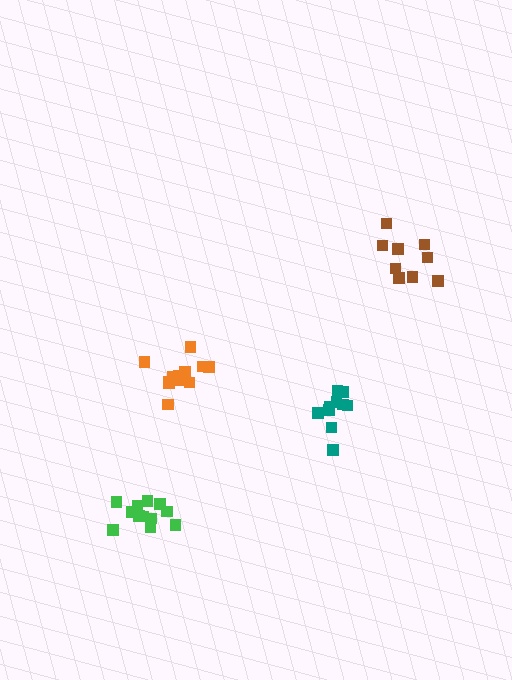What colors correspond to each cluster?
The clusters are colored: green, orange, teal, brown.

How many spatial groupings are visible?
There are 4 spatial groupings.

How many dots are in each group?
Group 1: 12 dots, Group 2: 12 dots, Group 3: 10 dots, Group 4: 9 dots (43 total).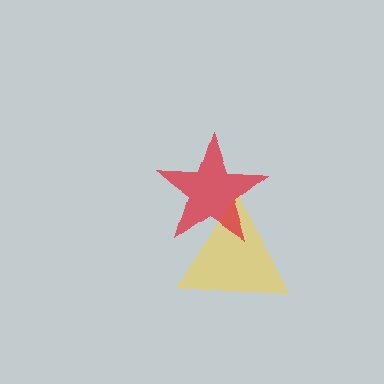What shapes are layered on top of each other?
The layered shapes are: a yellow triangle, a red star.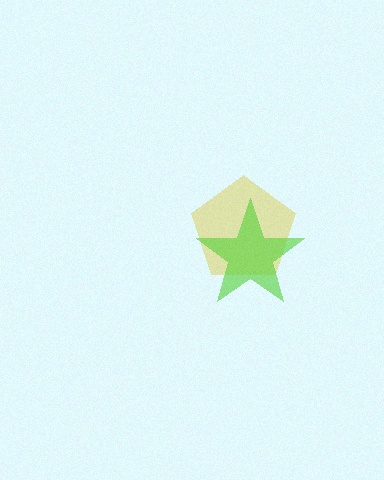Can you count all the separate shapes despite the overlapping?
Yes, there are 2 separate shapes.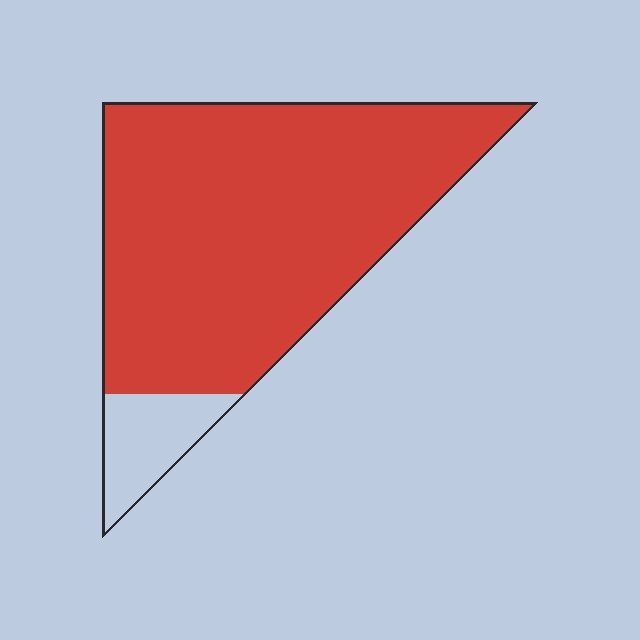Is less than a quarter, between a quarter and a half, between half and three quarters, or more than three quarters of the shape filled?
More than three quarters.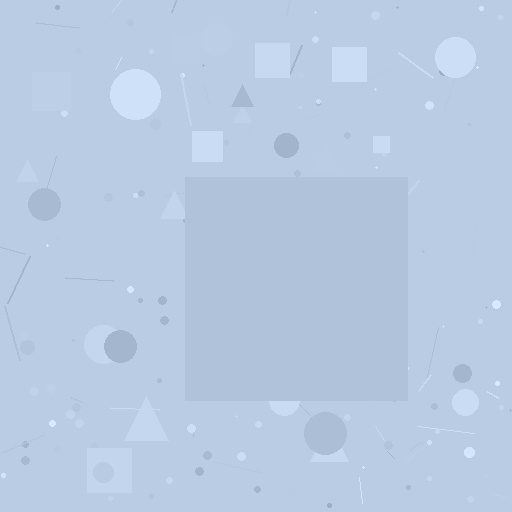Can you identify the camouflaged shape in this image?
The camouflaged shape is a square.